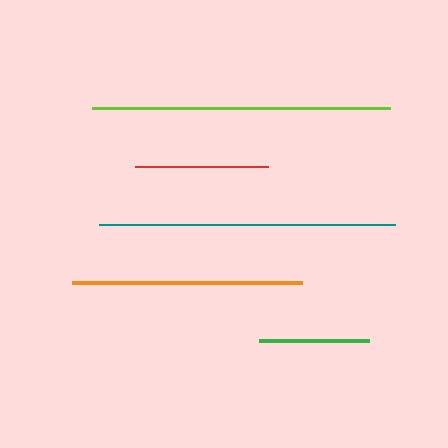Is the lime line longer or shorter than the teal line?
The lime line is longer than the teal line.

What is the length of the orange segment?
The orange segment is approximately 230 pixels long.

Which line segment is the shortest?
The green line is the shortest at approximately 110 pixels.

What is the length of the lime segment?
The lime segment is approximately 298 pixels long.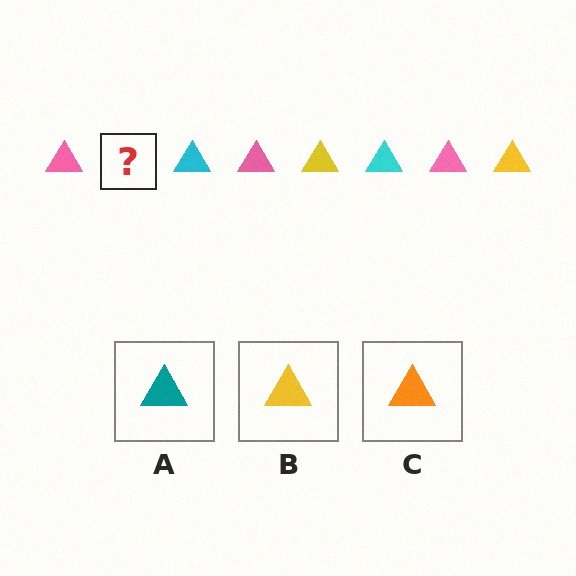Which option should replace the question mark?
Option B.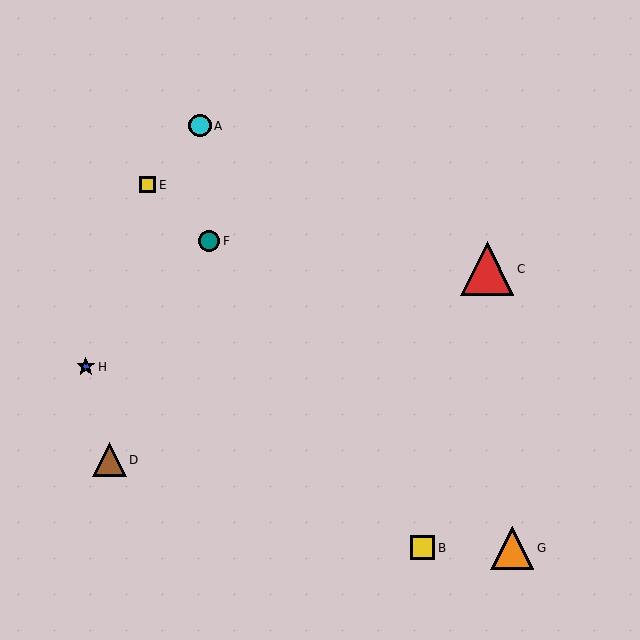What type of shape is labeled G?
Shape G is an orange triangle.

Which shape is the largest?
The red triangle (labeled C) is the largest.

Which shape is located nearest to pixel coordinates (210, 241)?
The teal circle (labeled F) at (209, 241) is nearest to that location.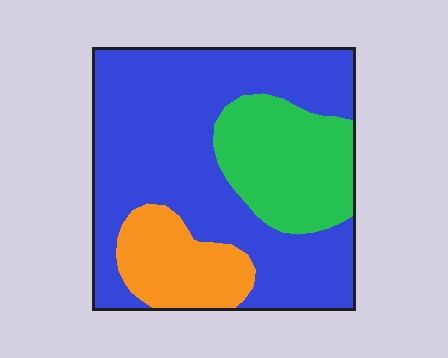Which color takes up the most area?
Blue, at roughly 65%.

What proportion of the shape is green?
Green takes up about one fifth (1/5) of the shape.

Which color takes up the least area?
Orange, at roughly 15%.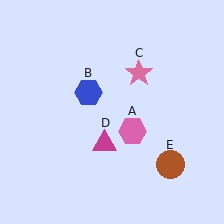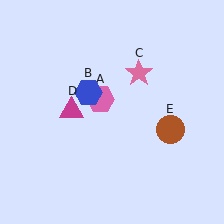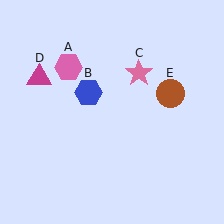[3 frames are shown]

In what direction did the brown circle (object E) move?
The brown circle (object E) moved up.